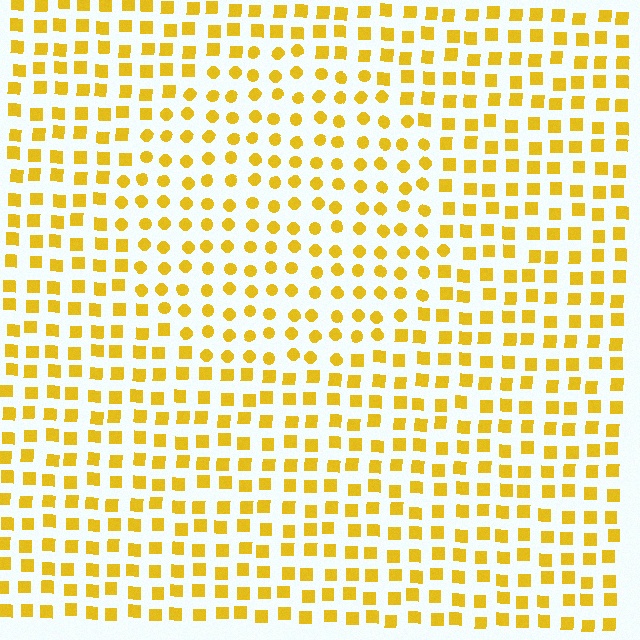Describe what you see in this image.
The image is filled with small yellow elements arranged in a uniform grid. A circle-shaped region contains circles, while the surrounding area contains squares. The boundary is defined purely by the change in element shape.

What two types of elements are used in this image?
The image uses circles inside the circle region and squares outside it.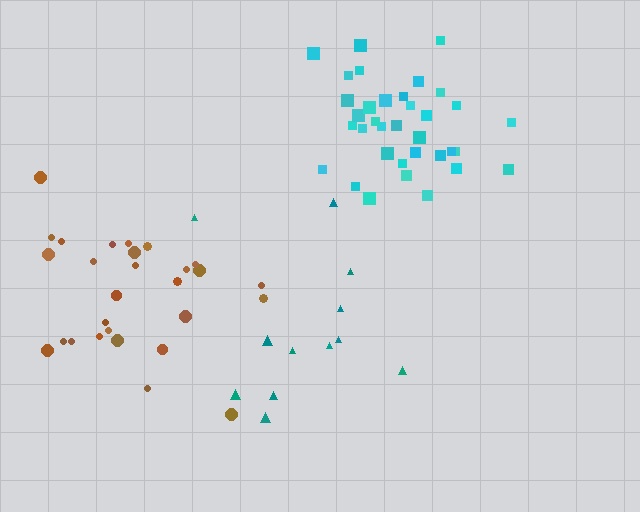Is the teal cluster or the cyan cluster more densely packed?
Cyan.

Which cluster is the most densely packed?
Cyan.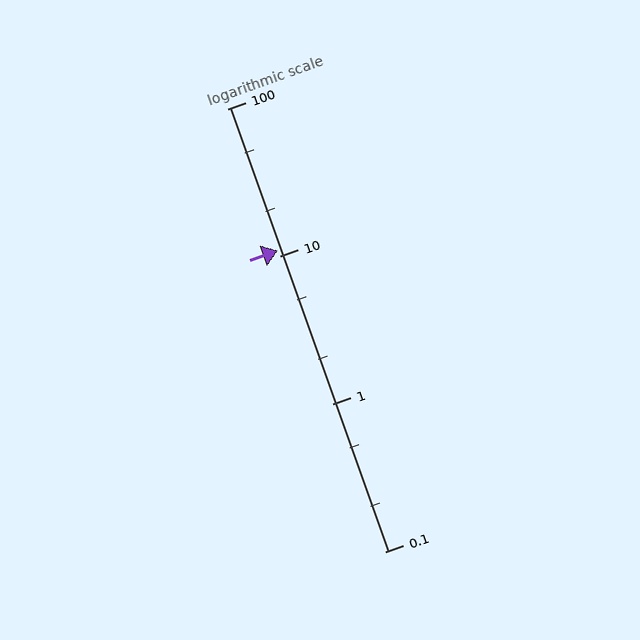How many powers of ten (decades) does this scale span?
The scale spans 3 decades, from 0.1 to 100.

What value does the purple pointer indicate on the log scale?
The pointer indicates approximately 11.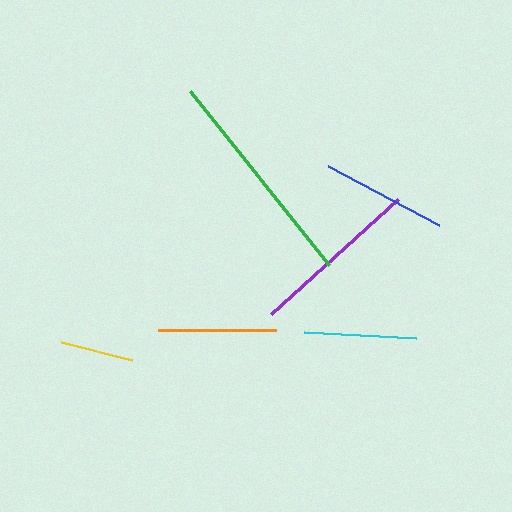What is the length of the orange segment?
The orange segment is approximately 118 pixels long.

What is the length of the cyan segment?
The cyan segment is approximately 112 pixels long.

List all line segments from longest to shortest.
From longest to shortest: green, purple, blue, orange, cyan, yellow.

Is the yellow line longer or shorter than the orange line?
The orange line is longer than the yellow line.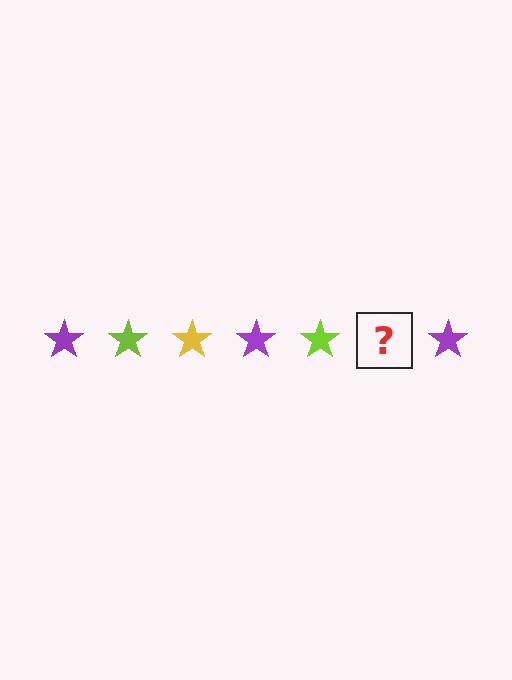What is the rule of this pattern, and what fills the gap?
The rule is that the pattern cycles through purple, lime, yellow stars. The gap should be filled with a yellow star.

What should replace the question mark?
The question mark should be replaced with a yellow star.